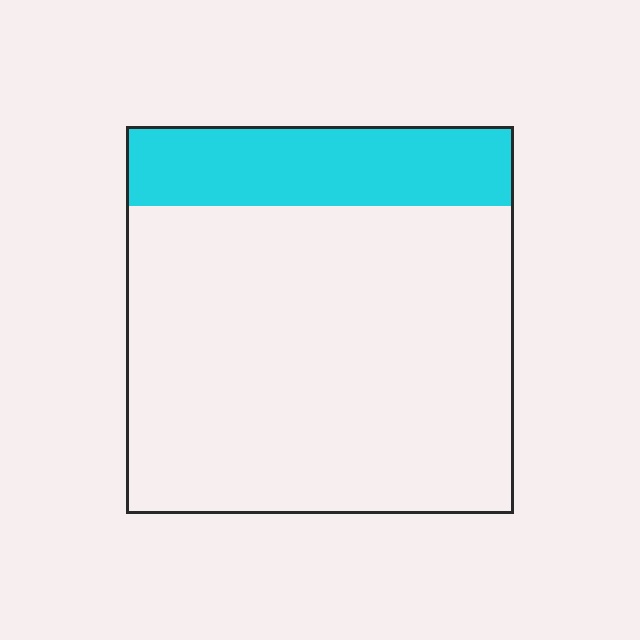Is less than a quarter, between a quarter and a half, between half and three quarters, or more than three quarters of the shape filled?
Less than a quarter.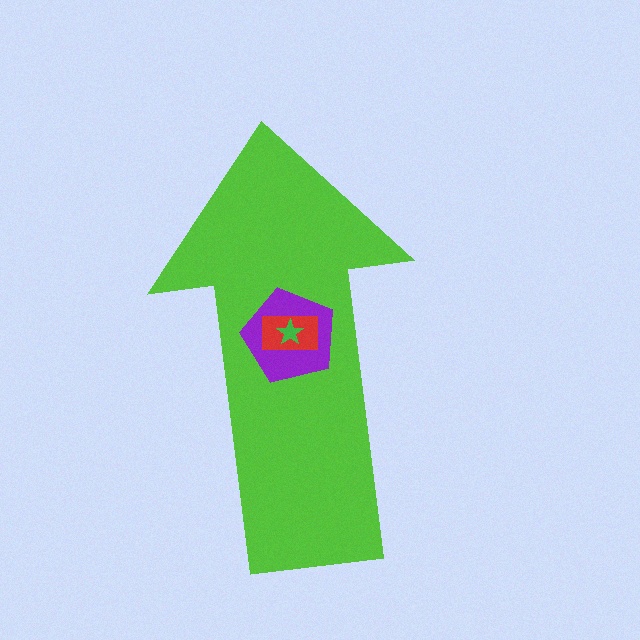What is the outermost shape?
The lime arrow.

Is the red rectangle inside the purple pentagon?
Yes.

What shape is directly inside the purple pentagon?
The red rectangle.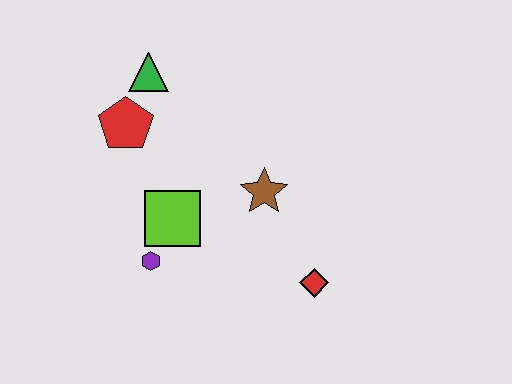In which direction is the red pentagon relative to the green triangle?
The red pentagon is below the green triangle.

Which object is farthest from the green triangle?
The red diamond is farthest from the green triangle.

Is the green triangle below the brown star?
No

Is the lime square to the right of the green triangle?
Yes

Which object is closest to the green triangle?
The red pentagon is closest to the green triangle.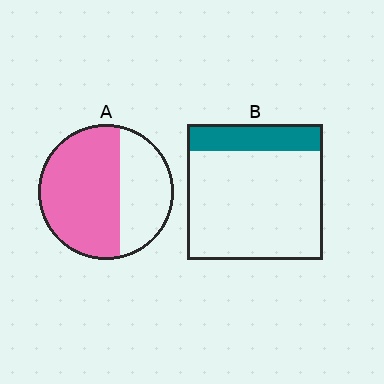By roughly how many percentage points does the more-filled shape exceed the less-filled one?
By roughly 45 percentage points (A over B).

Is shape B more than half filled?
No.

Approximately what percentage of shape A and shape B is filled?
A is approximately 65% and B is approximately 20%.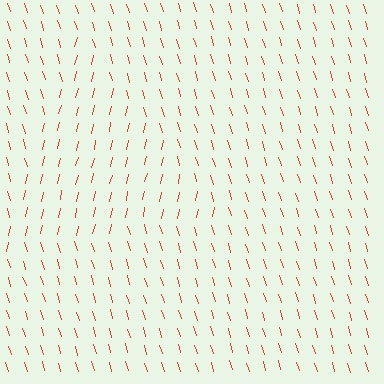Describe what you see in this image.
The image is filled with small red line segments. A triangle region in the image has lines oriented differently from the surrounding lines, creating a visible texture boundary.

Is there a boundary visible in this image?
Yes, there is a texture boundary formed by a change in line orientation.